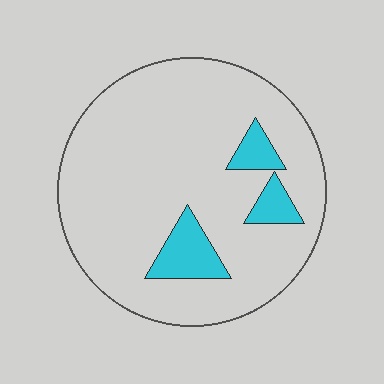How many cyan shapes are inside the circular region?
3.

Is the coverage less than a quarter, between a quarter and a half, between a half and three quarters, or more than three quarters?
Less than a quarter.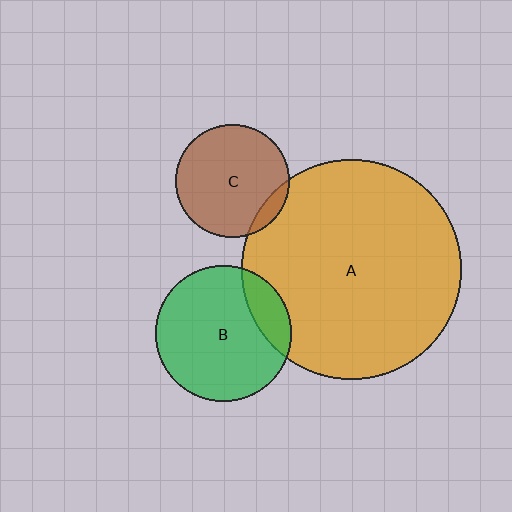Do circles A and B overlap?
Yes.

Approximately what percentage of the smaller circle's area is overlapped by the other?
Approximately 15%.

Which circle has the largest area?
Circle A (orange).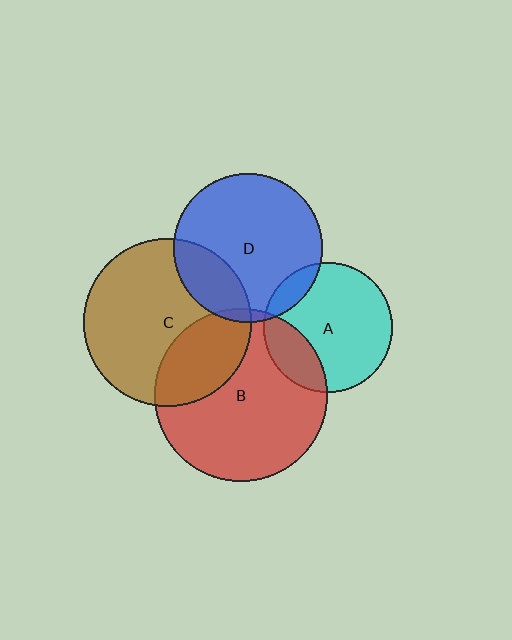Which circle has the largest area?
Circle B (red).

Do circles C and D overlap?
Yes.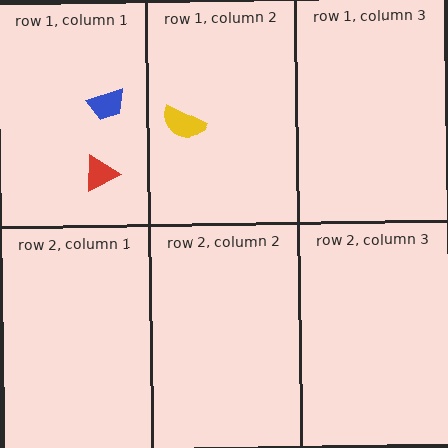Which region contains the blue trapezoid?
The row 1, column 1 region.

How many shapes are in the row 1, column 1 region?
2.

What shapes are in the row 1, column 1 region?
The blue trapezoid, the red triangle.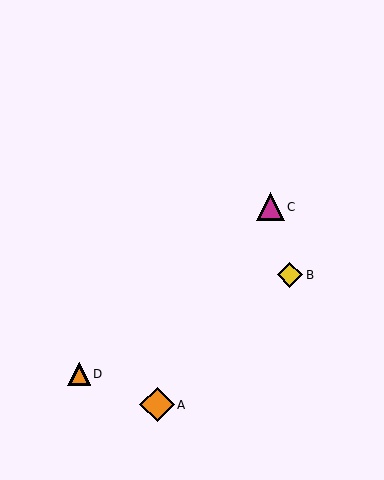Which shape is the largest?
The orange diamond (labeled A) is the largest.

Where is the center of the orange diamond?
The center of the orange diamond is at (157, 405).